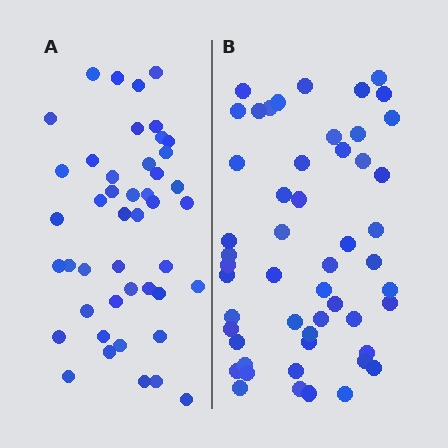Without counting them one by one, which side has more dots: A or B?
Region B (the right region) has more dots.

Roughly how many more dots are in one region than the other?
Region B has roughly 8 or so more dots than region A.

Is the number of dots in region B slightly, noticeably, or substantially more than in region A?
Region B has only slightly more — the two regions are fairly close. The ratio is roughly 1.2 to 1.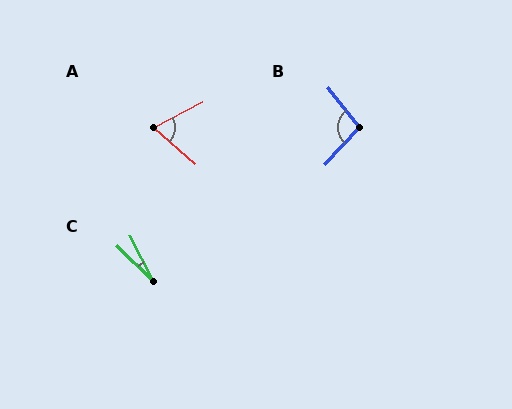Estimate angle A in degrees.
Approximately 69 degrees.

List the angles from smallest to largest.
C (18°), A (69°), B (99°).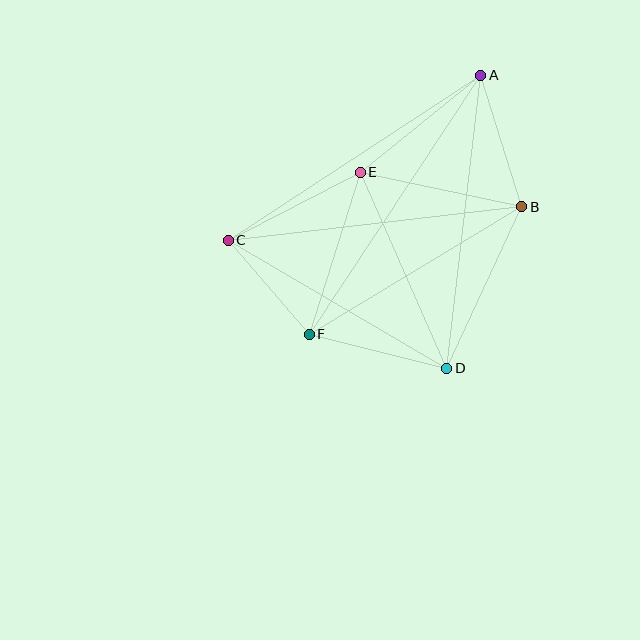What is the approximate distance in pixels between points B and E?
The distance between B and E is approximately 165 pixels.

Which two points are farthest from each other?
Points A and F are farthest from each other.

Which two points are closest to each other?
Points C and F are closest to each other.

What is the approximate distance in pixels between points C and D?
The distance between C and D is approximately 254 pixels.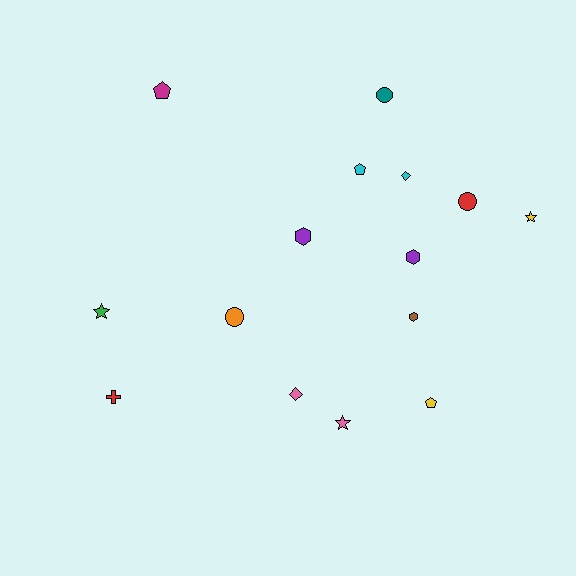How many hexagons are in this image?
There are 3 hexagons.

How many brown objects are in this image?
There is 1 brown object.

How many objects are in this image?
There are 15 objects.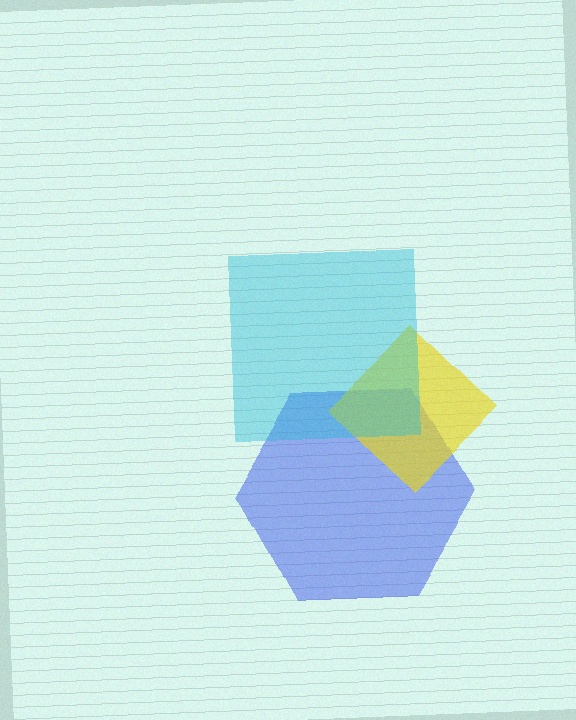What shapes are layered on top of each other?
The layered shapes are: a blue hexagon, a yellow diamond, a cyan square.